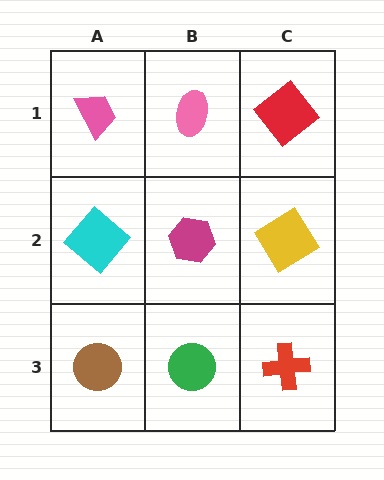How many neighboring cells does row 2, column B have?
4.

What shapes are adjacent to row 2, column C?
A red diamond (row 1, column C), a red cross (row 3, column C), a magenta hexagon (row 2, column B).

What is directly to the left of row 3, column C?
A green circle.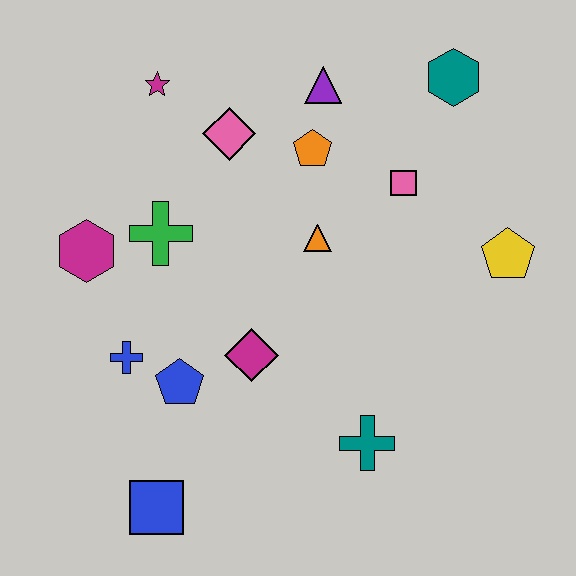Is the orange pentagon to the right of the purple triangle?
No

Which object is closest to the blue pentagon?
The blue cross is closest to the blue pentagon.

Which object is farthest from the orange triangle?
The blue square is farthest from the orange triangle.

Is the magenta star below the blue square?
No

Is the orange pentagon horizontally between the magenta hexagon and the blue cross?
No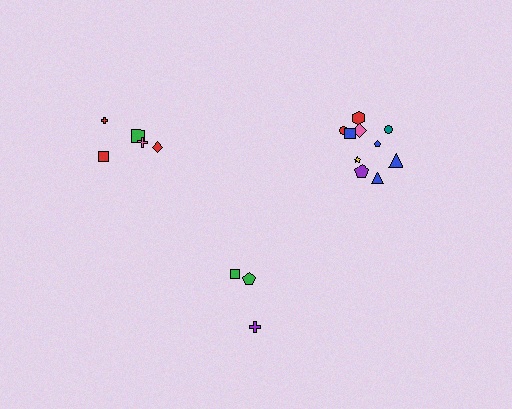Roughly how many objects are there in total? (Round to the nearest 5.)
Roughly 20 objects in total.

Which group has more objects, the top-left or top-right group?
The top-right group.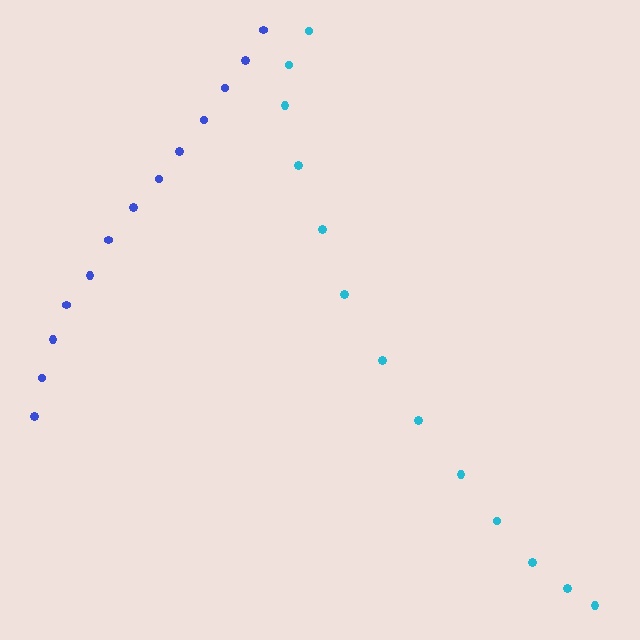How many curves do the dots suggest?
There are 2 distinct paths.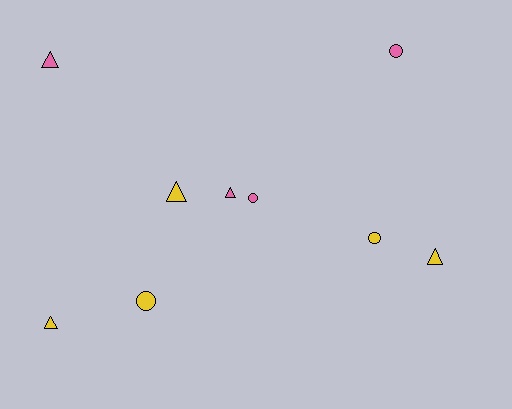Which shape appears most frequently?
Triangle, with 5 objects.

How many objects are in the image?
There are 9 objects.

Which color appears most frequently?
Yellow, with 5 objects.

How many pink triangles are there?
There are 2 pink triangles.